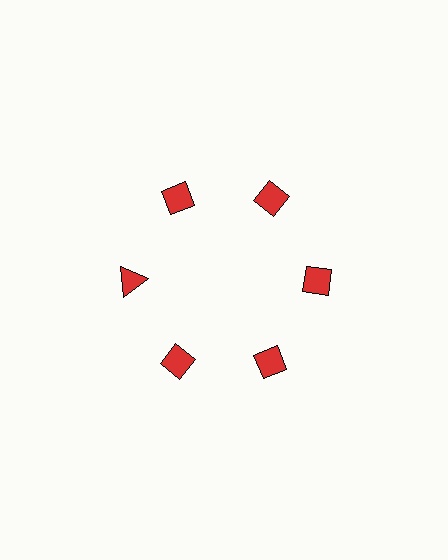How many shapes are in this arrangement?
There are 6 shapes arranged in a ring pattern.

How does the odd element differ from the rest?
It has a different shape: triangle instead of diamond.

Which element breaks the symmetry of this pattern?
The red triangle at roughly the 9 o'clock position breaks the symmetry. All other shapes are red diamonds.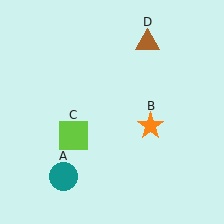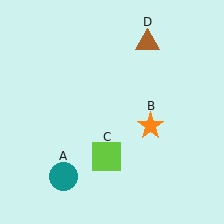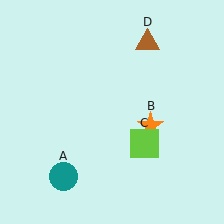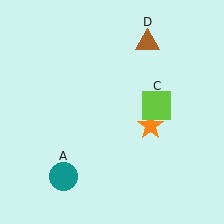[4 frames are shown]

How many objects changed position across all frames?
1 object changed position: lime square (object C).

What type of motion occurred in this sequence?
The lime square (object C) rotated counterclockwise around the center of the scene.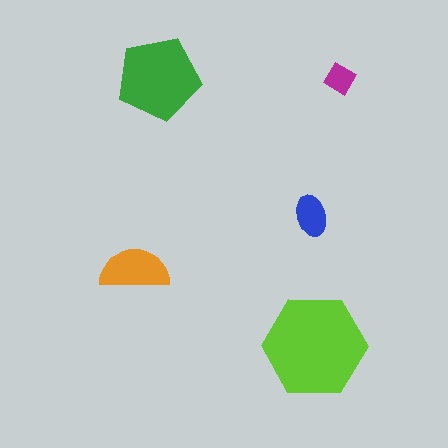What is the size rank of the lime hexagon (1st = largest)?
1st.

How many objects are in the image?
There are 5 objects in the image.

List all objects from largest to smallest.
The lime hexagon, the green pentagon, the orange semicircle, the blue ellipse, the magenta diamond.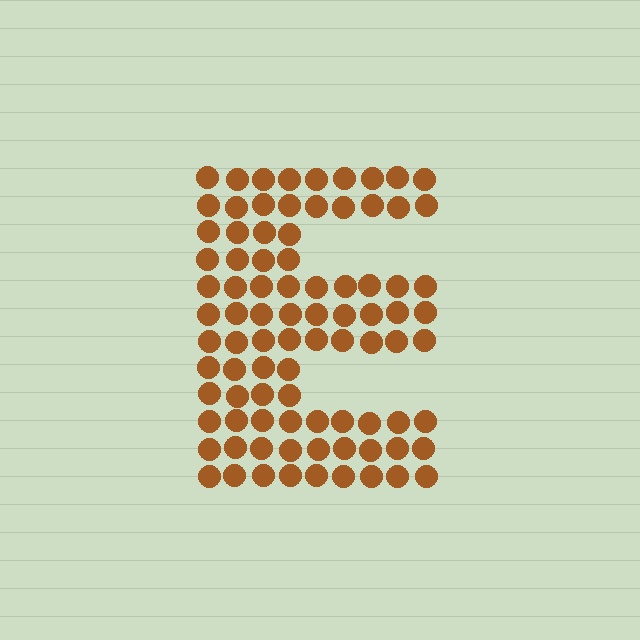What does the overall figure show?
The overall figure shows the letter E.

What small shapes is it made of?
It is made of small circles.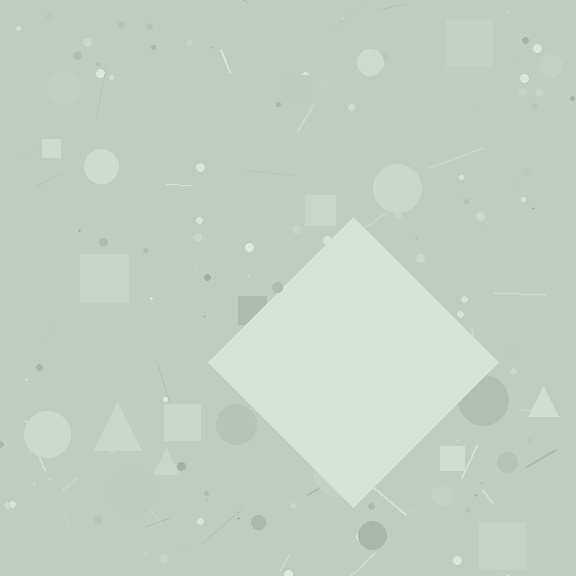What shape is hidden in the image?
A diamond is hidden in the image.